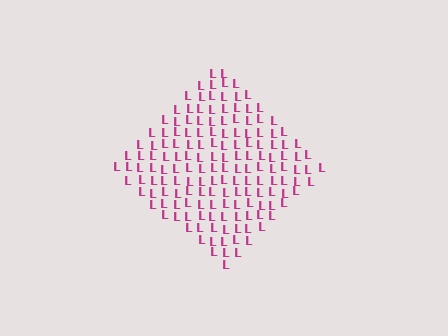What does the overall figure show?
The overall figure shows a diamond.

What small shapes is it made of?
It is made of small letter L's.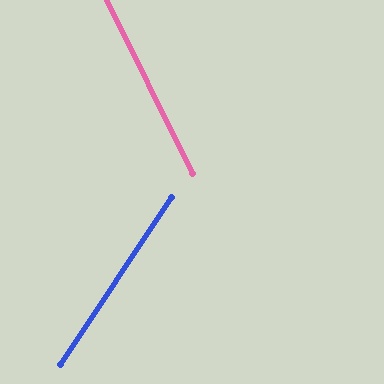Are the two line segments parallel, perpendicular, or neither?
Neither parallel nor perpendicular — they differ by about 60°.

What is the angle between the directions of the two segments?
Approximately 60 degrees.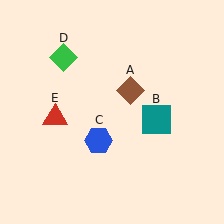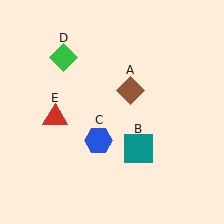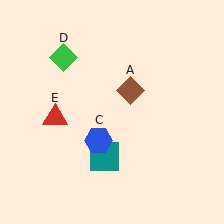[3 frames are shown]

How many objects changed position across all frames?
1 object changed position: teal square (object B).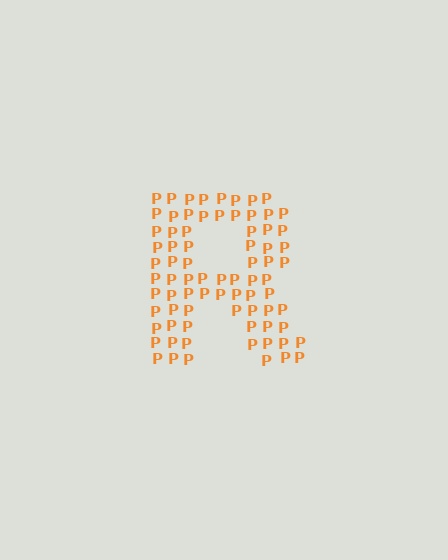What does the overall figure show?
The overall figure shows the letter R.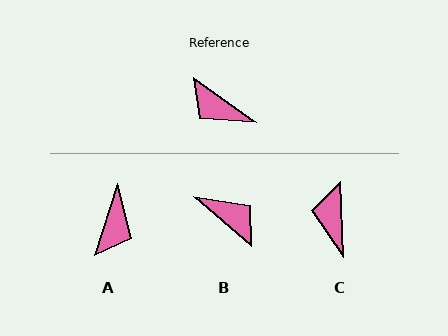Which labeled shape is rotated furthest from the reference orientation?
B, about 174 degrees away.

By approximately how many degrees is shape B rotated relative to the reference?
Approximately 174 degrees counter-clockwise.